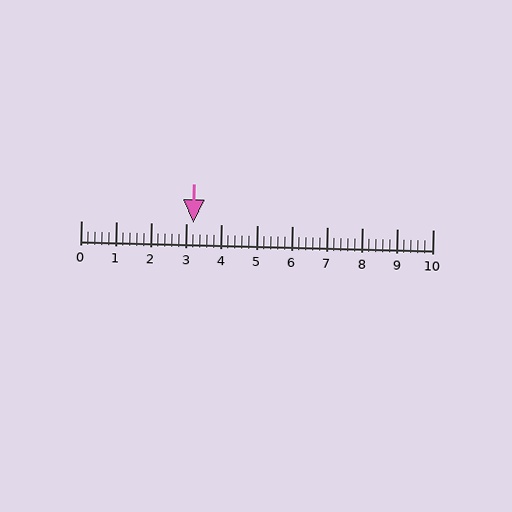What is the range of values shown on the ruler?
The ruler shows values from 0 to 10.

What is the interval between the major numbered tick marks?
The major tick marks are spaced 1 units apart.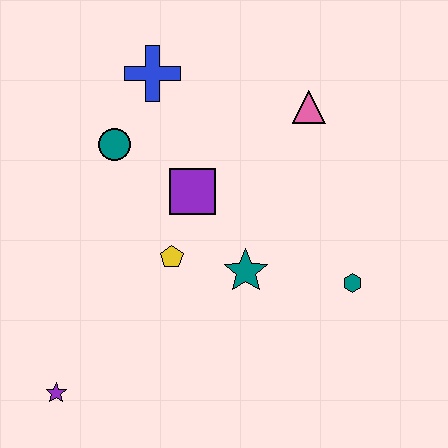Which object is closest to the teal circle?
The blue cross is closest to the teal circle.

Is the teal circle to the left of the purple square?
Yes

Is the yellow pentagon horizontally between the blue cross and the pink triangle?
Yes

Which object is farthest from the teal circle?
The teal hexagon is farthest from the teal circle.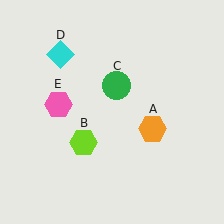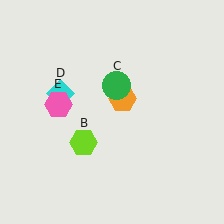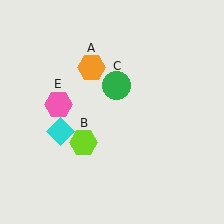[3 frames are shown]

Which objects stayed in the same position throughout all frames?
Lime hexagon (object B) and green circle (object C) and pink hexagon (object E) remained stationary.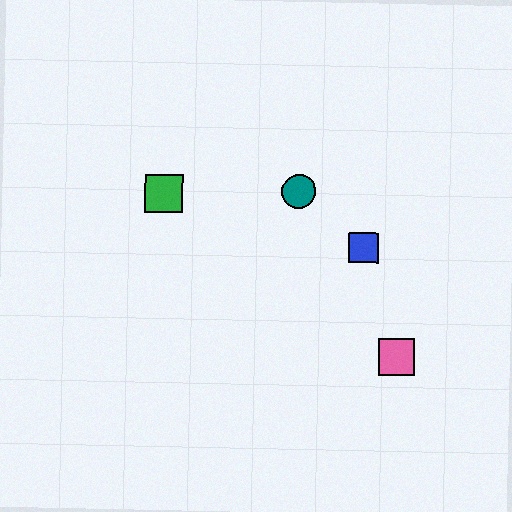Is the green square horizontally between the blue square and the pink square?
No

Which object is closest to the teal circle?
The blue square is closest to the teal circle.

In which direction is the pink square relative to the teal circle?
The pink square is below the teal circle.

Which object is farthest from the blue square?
The green square is farthest from the blue square.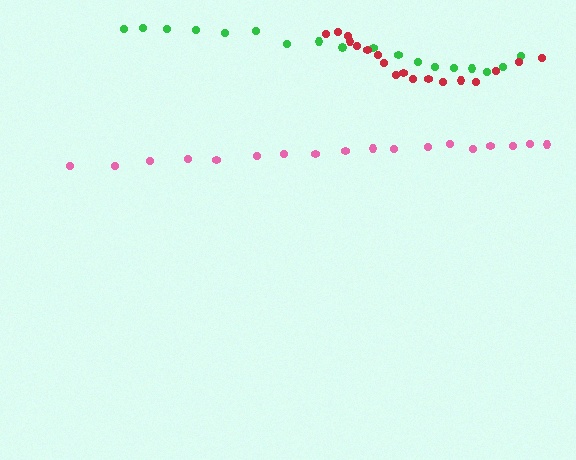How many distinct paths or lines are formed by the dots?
There are 3 distinct paths.